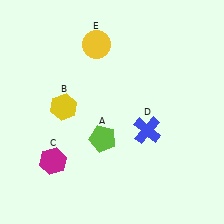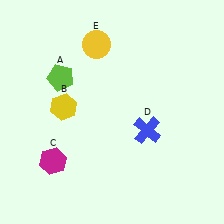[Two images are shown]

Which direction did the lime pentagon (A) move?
The lime pentagon (A) moved up.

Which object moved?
The lime pentagon (A) moved up.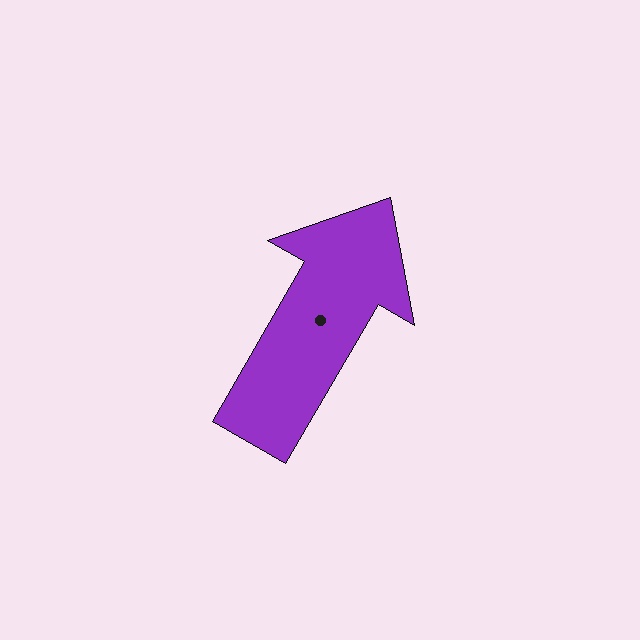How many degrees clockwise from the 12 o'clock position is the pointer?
Approximately 30 degrees.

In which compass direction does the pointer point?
Northeast.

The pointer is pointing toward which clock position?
Roughly 1 o'clock.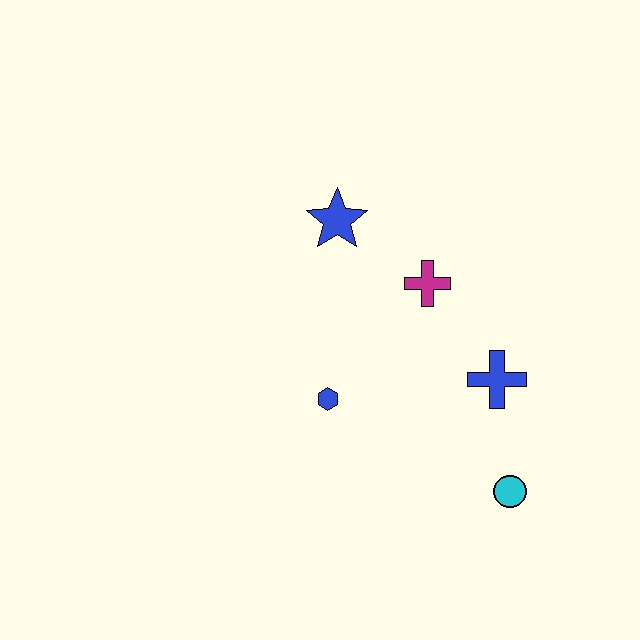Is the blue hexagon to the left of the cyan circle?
Yes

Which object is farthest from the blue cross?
The blue star is farthest from the blue cross.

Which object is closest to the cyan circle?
The blue cross is closest to the cyan circle.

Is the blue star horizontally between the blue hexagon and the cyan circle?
Yes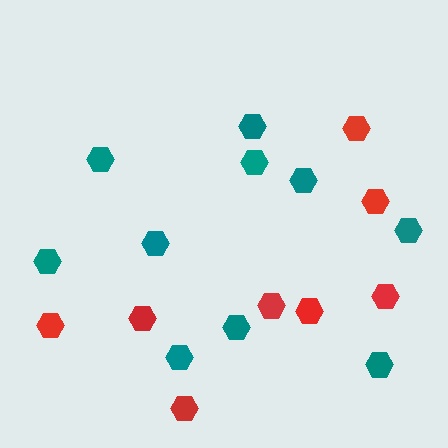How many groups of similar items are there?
There are 2 groups: one group of teal hexagons (10) and one group of red hexagons (8).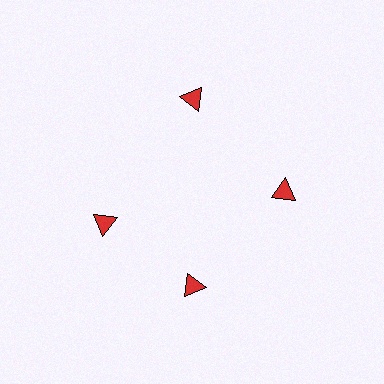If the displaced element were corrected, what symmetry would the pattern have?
It would have 4-fold rotational symmetry — the pattern would map onto itself every 90 degrees.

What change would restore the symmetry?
The symmetry would be restored by rotating it back into even spacing with its neighbors so that all 4 triangles sit at equal angles and equal distance from the center.